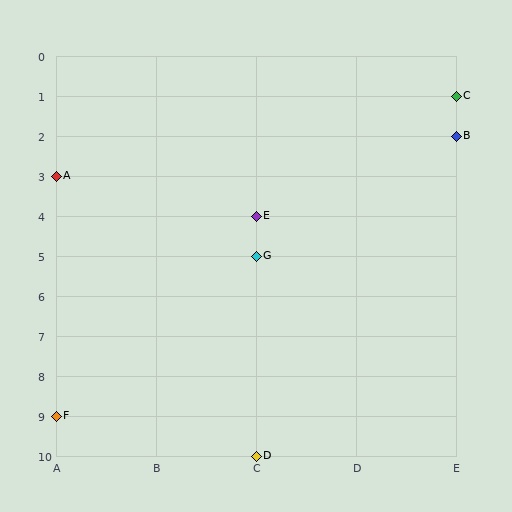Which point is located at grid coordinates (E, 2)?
Point B is at (E, 2).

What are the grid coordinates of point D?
Point D is at grid coordinates (C, 10).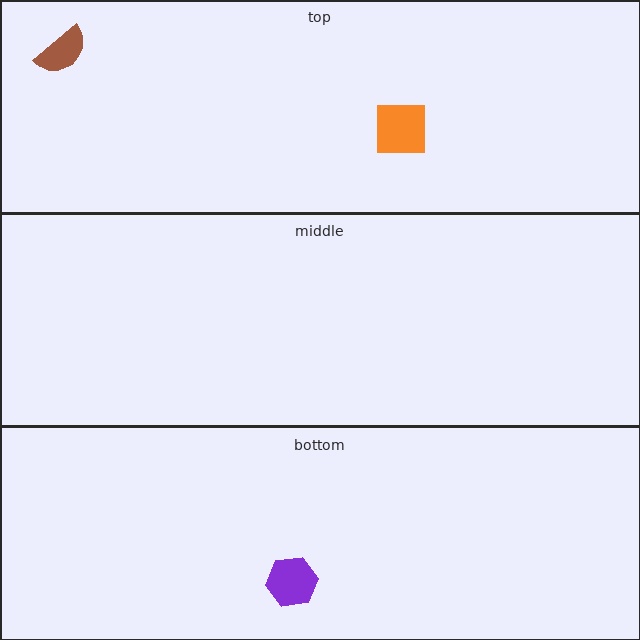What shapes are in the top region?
The orange square, the brown semicircle.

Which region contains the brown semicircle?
The top region.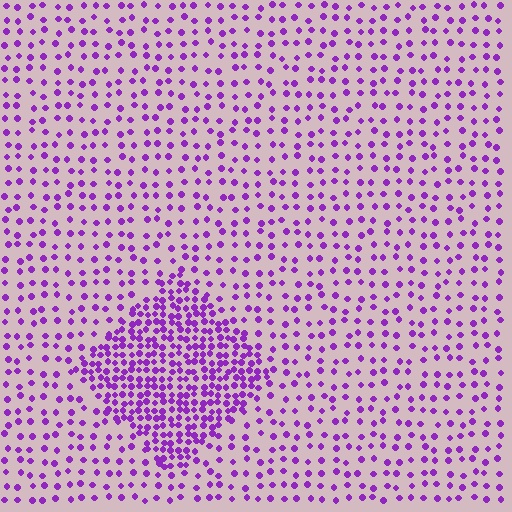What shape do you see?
I see a diamond.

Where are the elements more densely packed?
The elements are more densely packed inside the diamond boundary.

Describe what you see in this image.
The image contains small purple elements arranged at two different densities. A diamond-shaped region is visible where the elements are more densely packed than the surrounding area.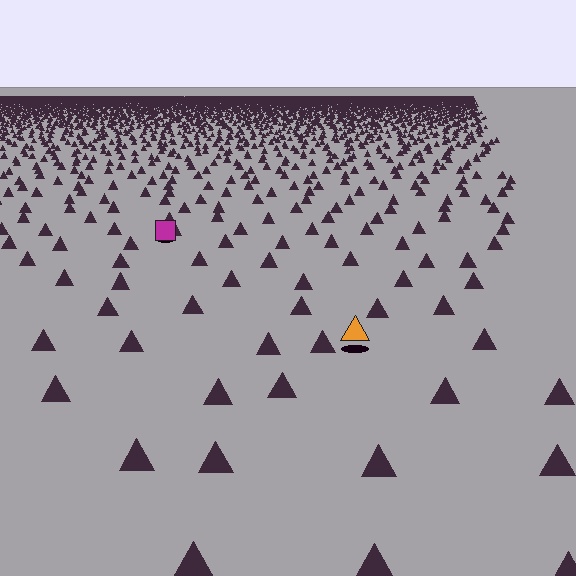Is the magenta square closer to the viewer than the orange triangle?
No. The orange triangle is closer — you can tell from the texture gradient: the ground texture is coarser near it.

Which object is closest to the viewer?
The orange triangle is closest. The texture marks near it are larger and more spread out.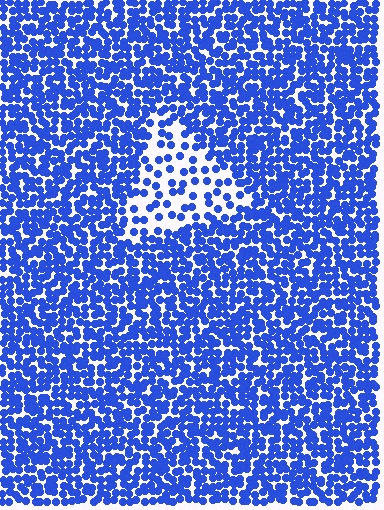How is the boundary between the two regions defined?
The boundary is defined by a change in element density (approximately 2.5x ratio). All elements are the same color, size, and shape.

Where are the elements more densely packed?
The elements are more densely packed outside the triangle boundary.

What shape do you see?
I see a triangle.